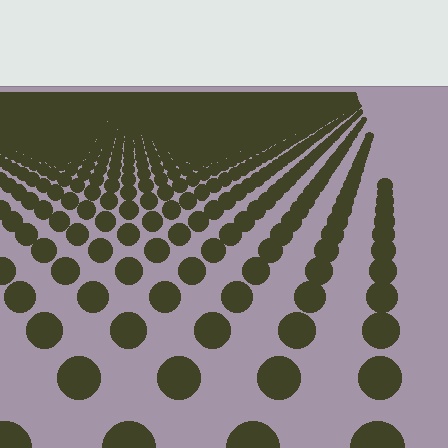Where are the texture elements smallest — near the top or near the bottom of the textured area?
Near the top.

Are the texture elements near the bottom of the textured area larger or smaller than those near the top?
Larger. Near the bottom, elements are closer to the viewer and appear at a bigger on-screen size.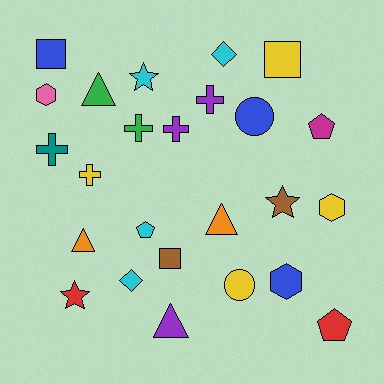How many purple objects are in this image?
There are 3 purple objects.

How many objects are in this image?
There are 25 objects.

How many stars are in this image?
There are 3 stars.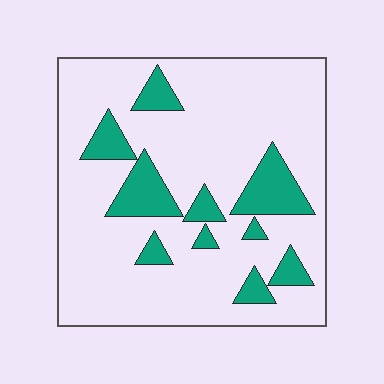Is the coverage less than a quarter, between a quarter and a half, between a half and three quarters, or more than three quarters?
Less than a quarter.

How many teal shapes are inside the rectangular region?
10.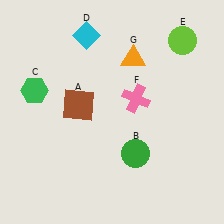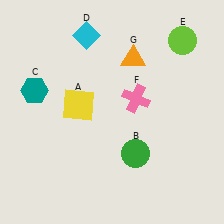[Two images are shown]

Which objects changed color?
A changed from brown to yellow. C changed from green to teal.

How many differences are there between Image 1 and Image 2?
There are 2 differences between the two images.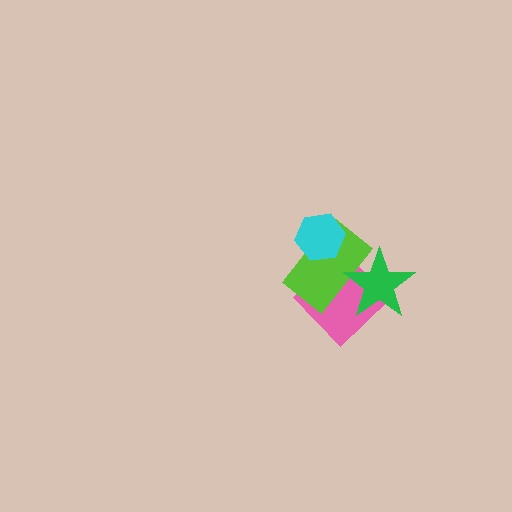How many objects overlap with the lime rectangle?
3 objects overlap with the lime rectangle.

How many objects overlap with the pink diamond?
3 objects overlap with the pink diamond.